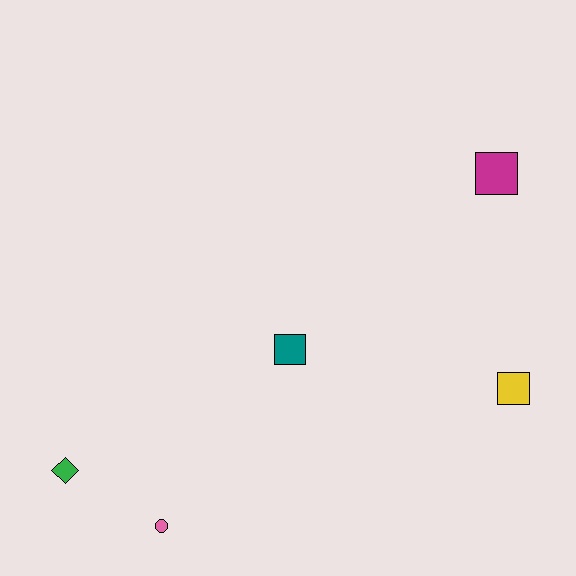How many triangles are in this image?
There are no triangles.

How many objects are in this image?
There are 5 objects.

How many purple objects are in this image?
There are no purple objects.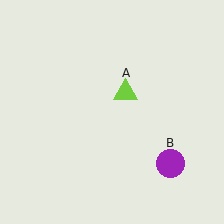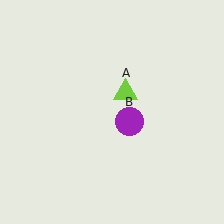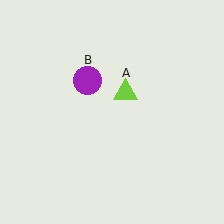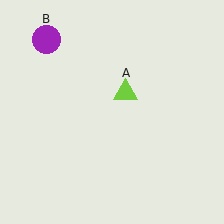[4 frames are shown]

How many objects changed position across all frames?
1 object changed position: purple circle (object B).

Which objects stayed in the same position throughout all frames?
Lime triangle (object A) remained stationary.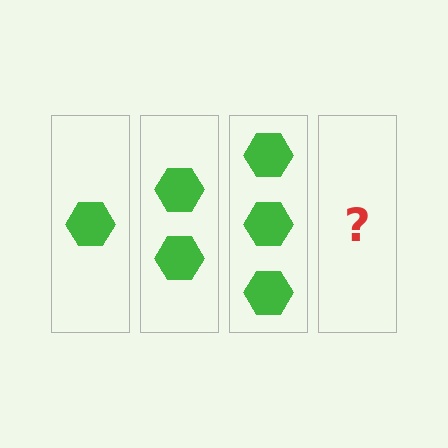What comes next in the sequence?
The next element should be 4 hexagons.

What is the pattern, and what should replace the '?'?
The pattern is that each step adds one more hexagon. The '?' should be 4 hexagons.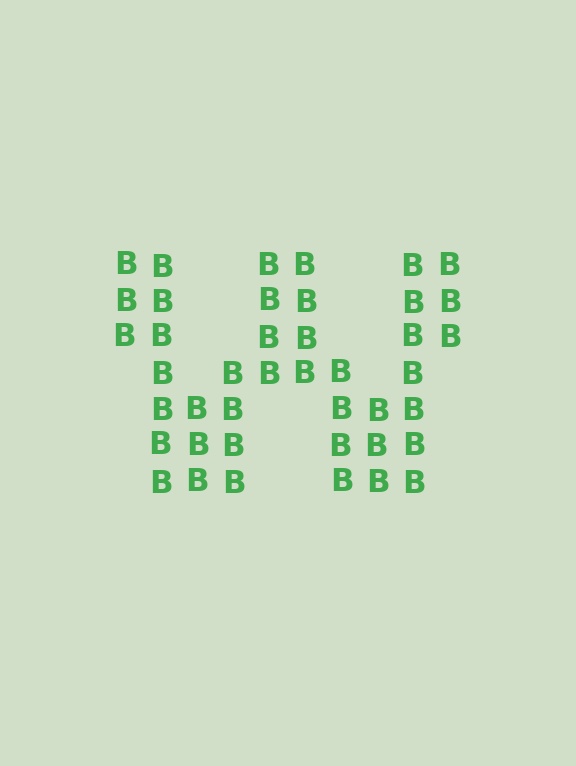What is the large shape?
The large shape is the letter W.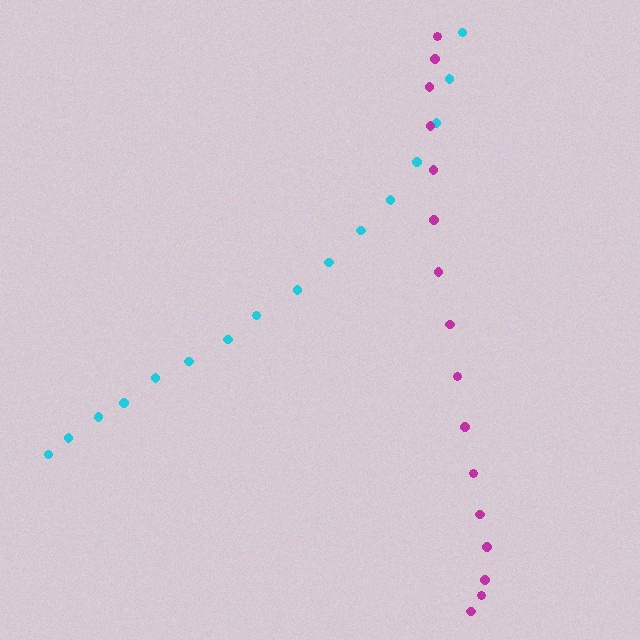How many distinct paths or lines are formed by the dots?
There are 2 distinct paths.